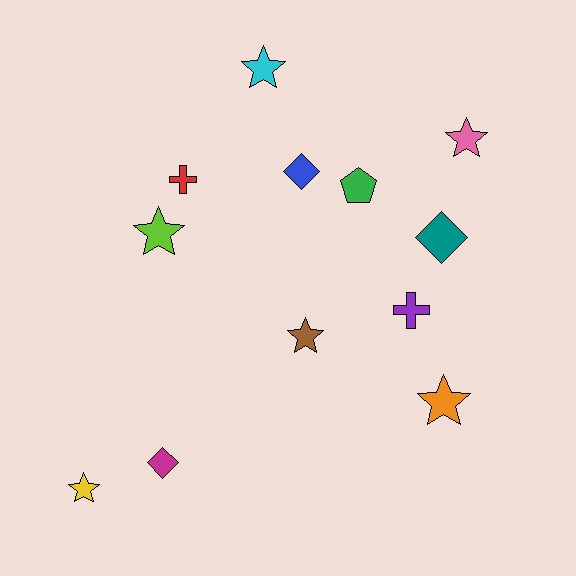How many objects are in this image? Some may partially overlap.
There are 12 objects.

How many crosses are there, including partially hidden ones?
There are 2 crosses.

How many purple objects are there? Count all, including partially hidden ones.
There is 1 purple object.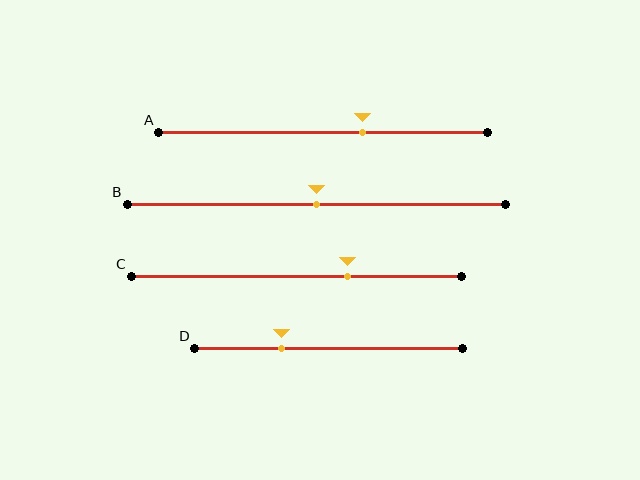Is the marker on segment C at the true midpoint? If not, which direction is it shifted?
No, the marker on segment C is shifted to the right by about 16% of the segment length.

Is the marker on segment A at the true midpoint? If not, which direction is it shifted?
No, the marker on segment A is shifted to the right by about 12% of the segment length.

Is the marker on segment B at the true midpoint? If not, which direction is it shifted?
Yes, the marker on segment B is at the true midpoint.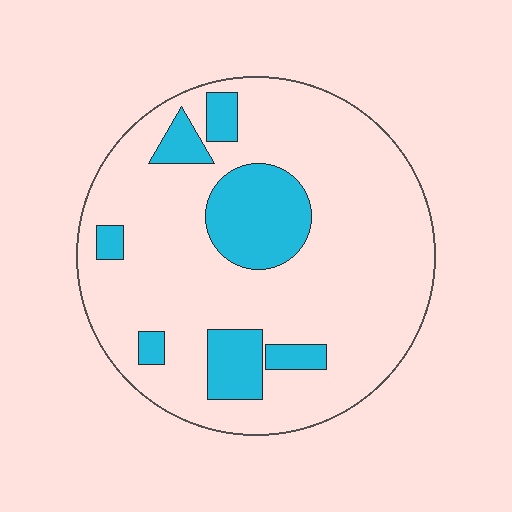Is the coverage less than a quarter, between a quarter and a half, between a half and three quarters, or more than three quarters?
Less than a quarter.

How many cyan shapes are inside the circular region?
7.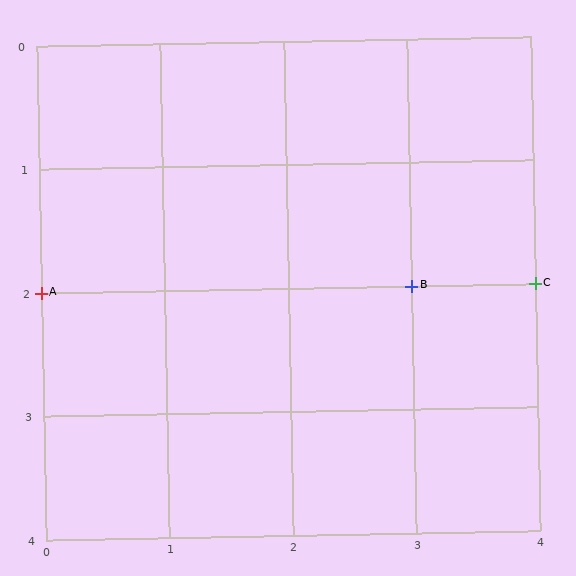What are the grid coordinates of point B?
Point B is at grid coordinates (3, 2).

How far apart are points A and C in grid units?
Points A and C are 4 columns apart.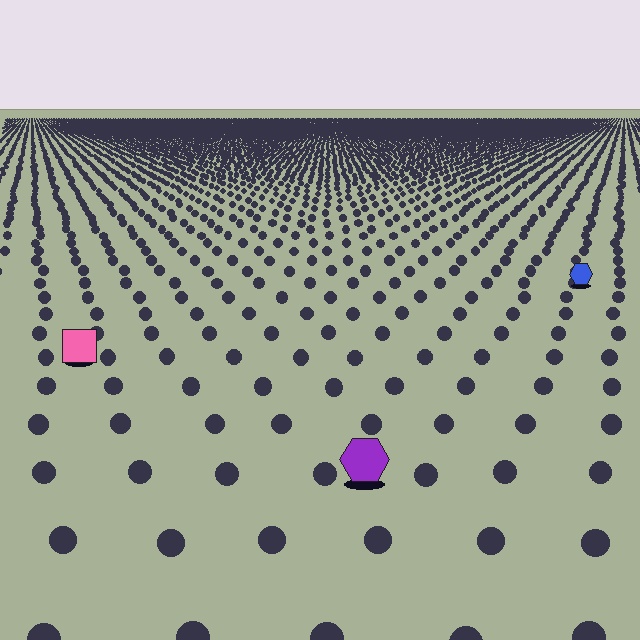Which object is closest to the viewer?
The purple hexagon is closest. The texture marks near it are larger and more spread out.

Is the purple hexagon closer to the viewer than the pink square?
Yes. The purple hexagon is closer — you can tell from the texture gradient: the ground texture is coarser near it.